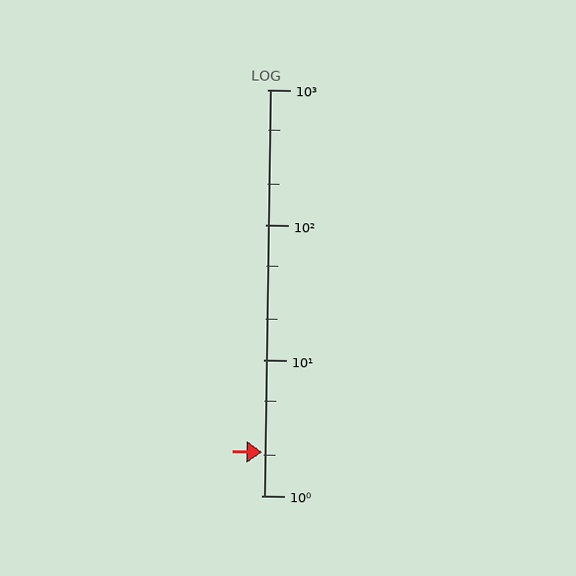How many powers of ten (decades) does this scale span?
The scale spans 3 decades, from 1 to 1000.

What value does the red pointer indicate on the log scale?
The pointer indicates approximately 2.1.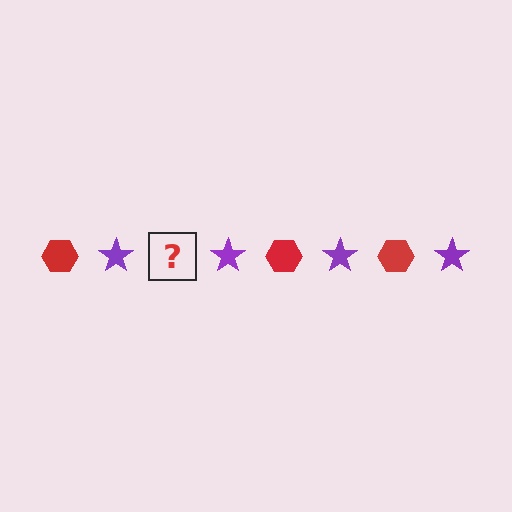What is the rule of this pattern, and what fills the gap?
The rule is that the pattern alternates between red hexagon and purple star. The gap should be filled with a red hexagon.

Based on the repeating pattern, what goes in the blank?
The blank should be a red hexagon.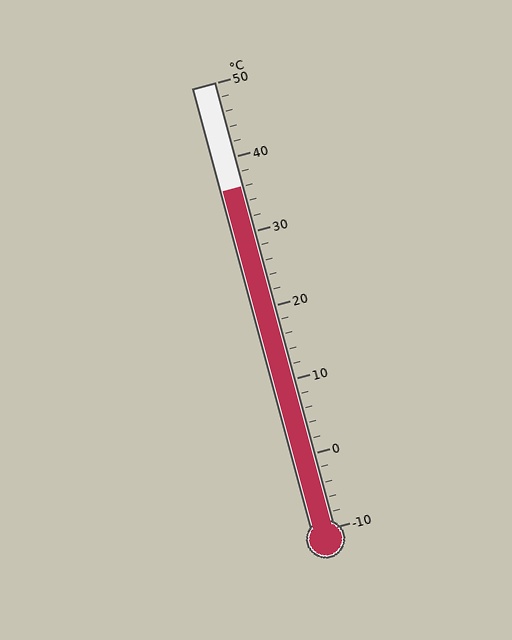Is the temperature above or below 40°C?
The temperature is below 40°C.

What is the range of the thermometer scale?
The thermometer scale ranges from -10°C to 50°C.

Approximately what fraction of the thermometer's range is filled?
The thermometer is filled to approximately 75% of its range.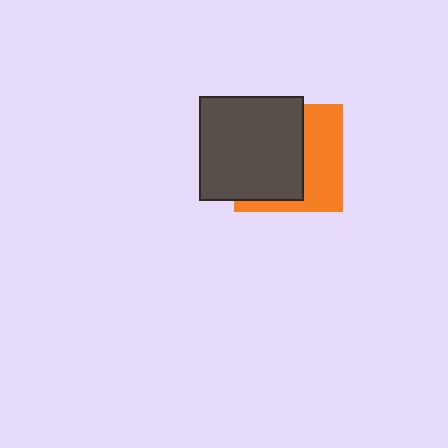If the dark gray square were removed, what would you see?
You would see the complete orange square.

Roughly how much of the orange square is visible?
A small part of it is visible (roughly 42%).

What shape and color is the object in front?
The object in front is a dark gray square.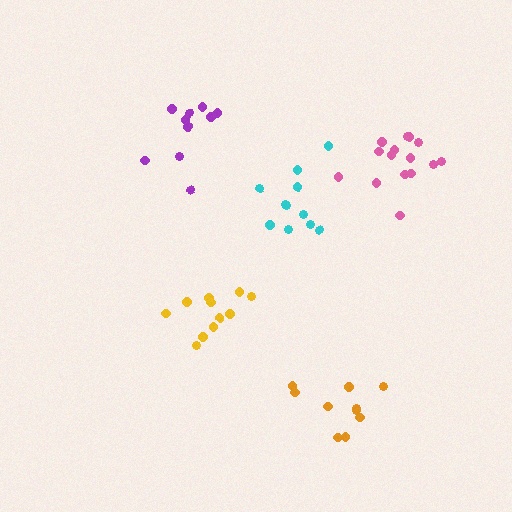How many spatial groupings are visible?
There are 5 spatial groupings.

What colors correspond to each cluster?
The clusters are colored: purple, yellow, cyan, orange, pink.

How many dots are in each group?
Group 1: 10 dots, Group 2: 11 dots, Group 3: 11 dots, Group 4: 10 dots, Group 5: 15 dots (57 total).